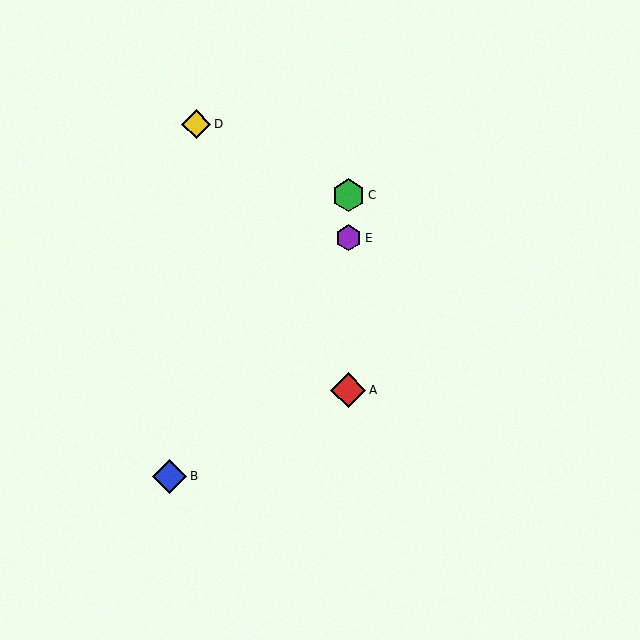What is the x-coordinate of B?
Object B is at x≈170.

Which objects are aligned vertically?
Objects A, C, E are aligned vertically.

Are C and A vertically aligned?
Yes, both are at x≈348.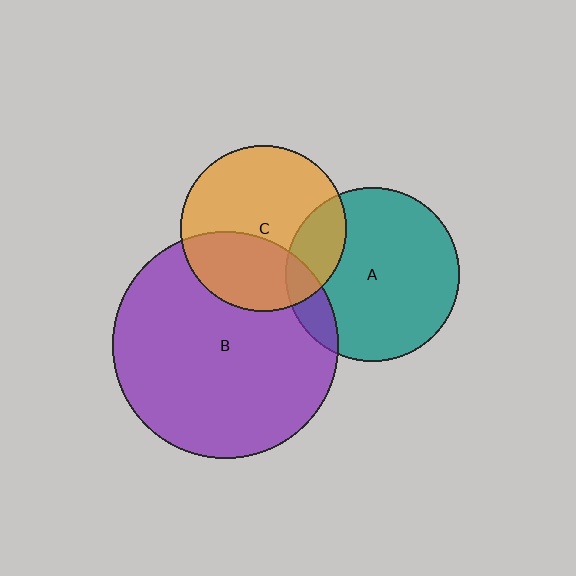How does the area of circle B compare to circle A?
Approximately 1.7 times.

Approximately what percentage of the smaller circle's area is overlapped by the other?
Approximately 35%.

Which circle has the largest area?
Circle B (purple).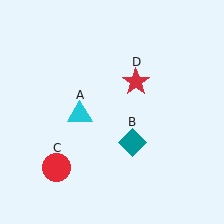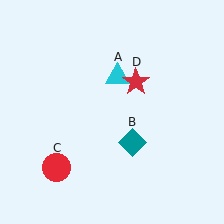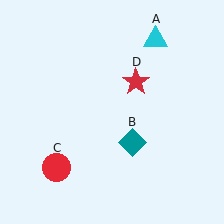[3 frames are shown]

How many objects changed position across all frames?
1 object changed position: cyan triangle (object A).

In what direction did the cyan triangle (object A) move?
The cyan triangle (object A) moved up and to the right.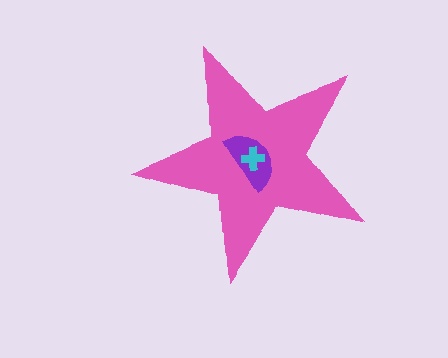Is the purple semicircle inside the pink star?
Yes.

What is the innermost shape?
The cyan cross.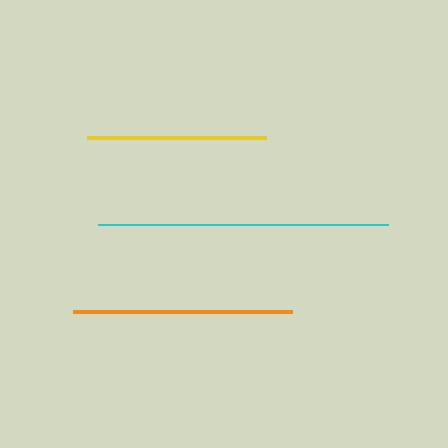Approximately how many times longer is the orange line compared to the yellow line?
The orange line is approximately 1.2 times the length of the yellow line.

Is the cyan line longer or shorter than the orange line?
The cyan line is longer than the orange line.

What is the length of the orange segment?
The orange segment is approximately 219 pixels long.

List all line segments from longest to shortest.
From longest to shortest: cyan, orange, yellow.